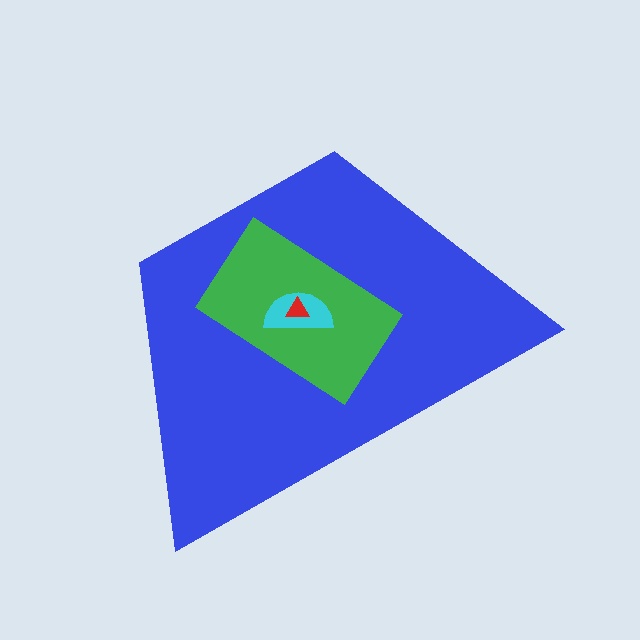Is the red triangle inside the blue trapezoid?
Yes.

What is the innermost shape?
The red triangle.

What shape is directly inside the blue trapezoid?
The green rectangle.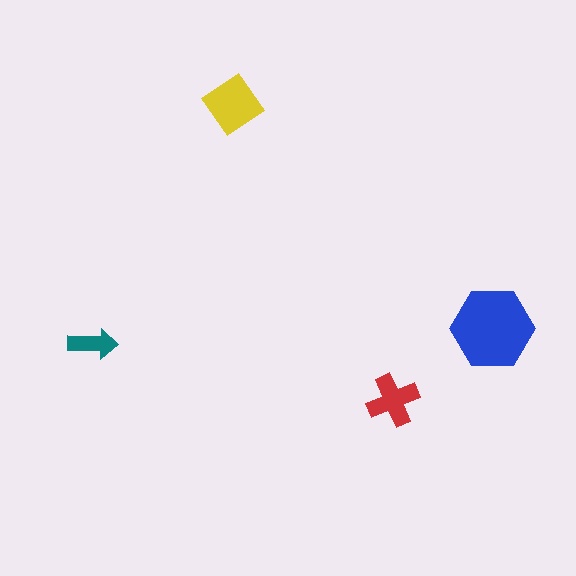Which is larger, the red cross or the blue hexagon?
The blue hexagon.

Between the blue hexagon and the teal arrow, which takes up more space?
The blue hexagon.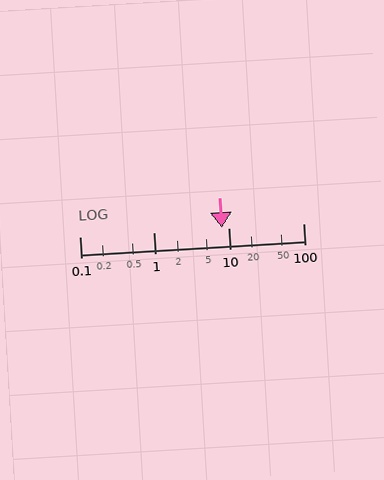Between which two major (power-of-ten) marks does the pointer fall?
The pointer is between 1 and 10.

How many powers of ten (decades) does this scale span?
The scale spans 3 decades, from 0.1 to 100.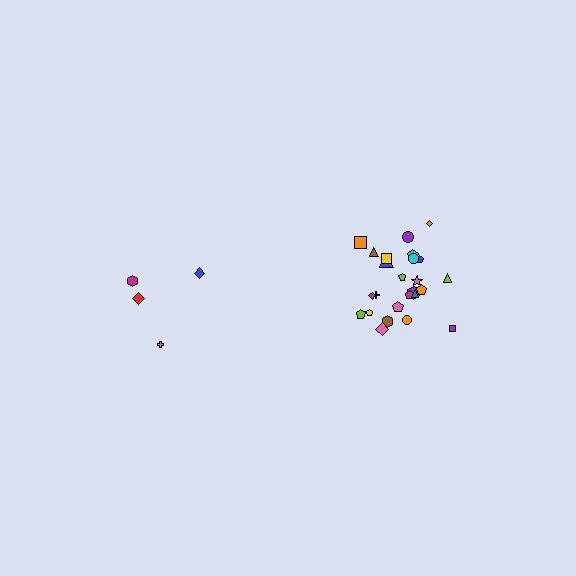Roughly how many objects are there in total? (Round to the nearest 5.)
Roughly 30 objects in total.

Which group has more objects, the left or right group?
The right group.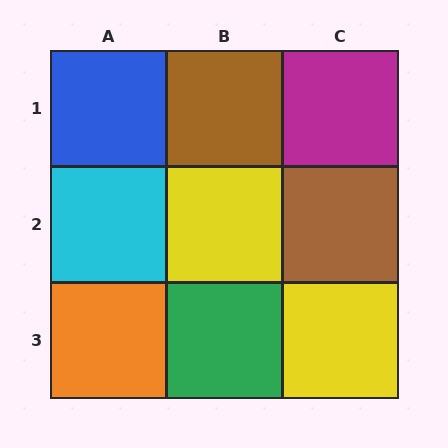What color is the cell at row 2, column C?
Brown.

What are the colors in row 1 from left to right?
Blue, brown, magenta.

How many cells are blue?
1 cell is blue.